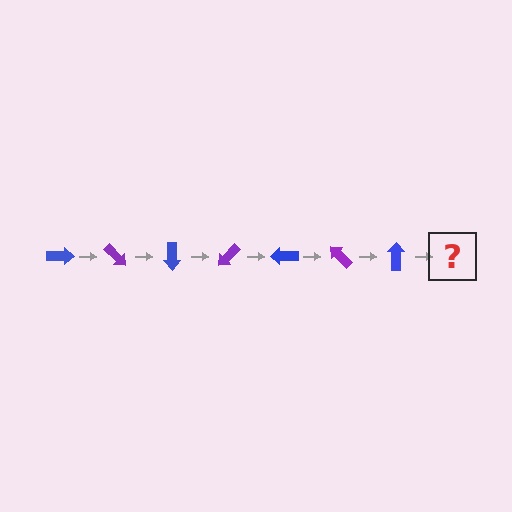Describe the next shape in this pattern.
It should be a purple arrow, rotated 315 degrees from the start.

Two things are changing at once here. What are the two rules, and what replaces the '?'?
The two rules are that it rotates 45 degrees each step and the color cycles through blue and purple. The '?' should be a purple arrow, rotated 315 degrees from the start.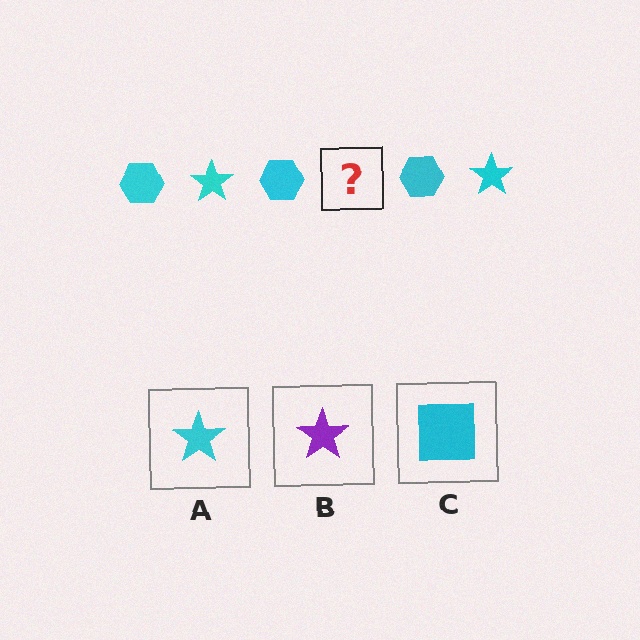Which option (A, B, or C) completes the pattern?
A.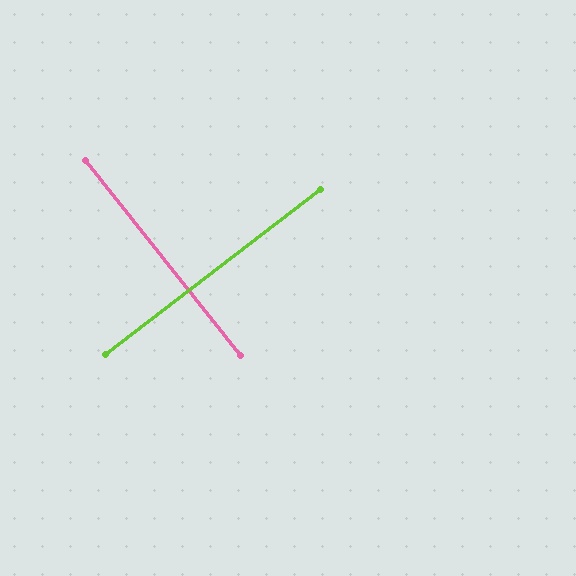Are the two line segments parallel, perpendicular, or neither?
Perpendicular — they meet at approximately 89°.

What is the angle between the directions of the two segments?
Approximately 89 degrees.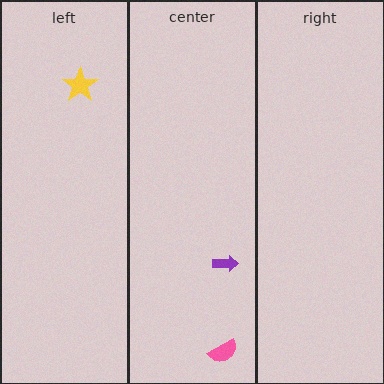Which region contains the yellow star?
The left region.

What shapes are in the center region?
The purple arrow, the pink semicircle.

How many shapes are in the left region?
1.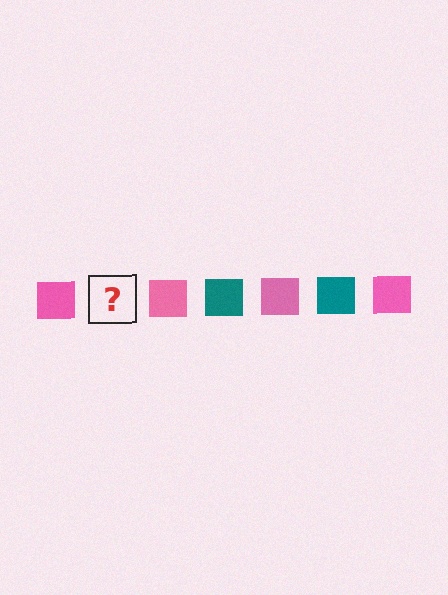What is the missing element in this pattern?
The missing element is a teal square.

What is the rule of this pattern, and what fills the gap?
The rule is that the pattern cycles through pink, teal squares. The gap should be filled with a teal square.